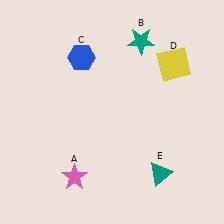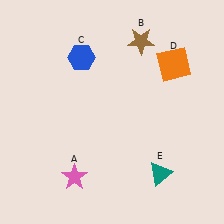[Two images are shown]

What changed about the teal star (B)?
In Image 1, B is teal. In Image 2, it changed to brown.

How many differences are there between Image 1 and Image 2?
There are 2 differences between the two images.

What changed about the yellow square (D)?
In Image 1, D is yellow. In Image 2, it changed to orange.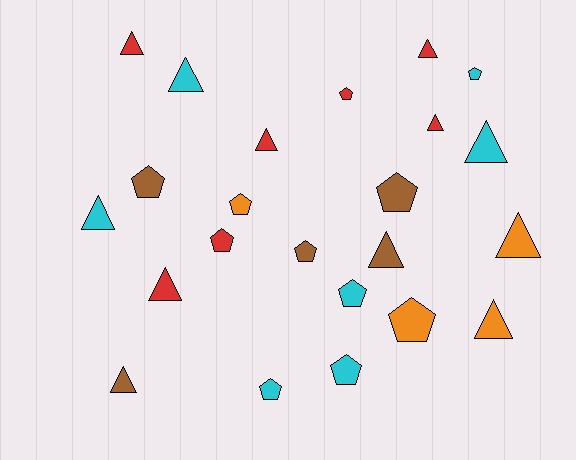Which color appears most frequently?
Cyan, with 7 objects.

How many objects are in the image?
There are 23 objects.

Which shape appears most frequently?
Triangle, with 12 objects.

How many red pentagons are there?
There are 2 red pentagons.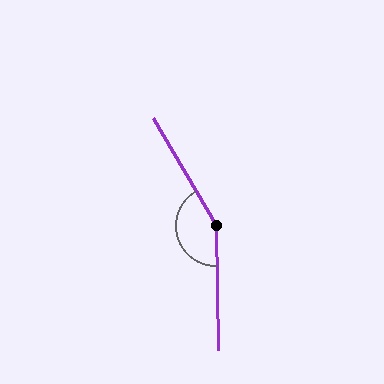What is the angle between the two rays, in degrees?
Approximately 151 degrees.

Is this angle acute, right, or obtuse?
It is obtuse.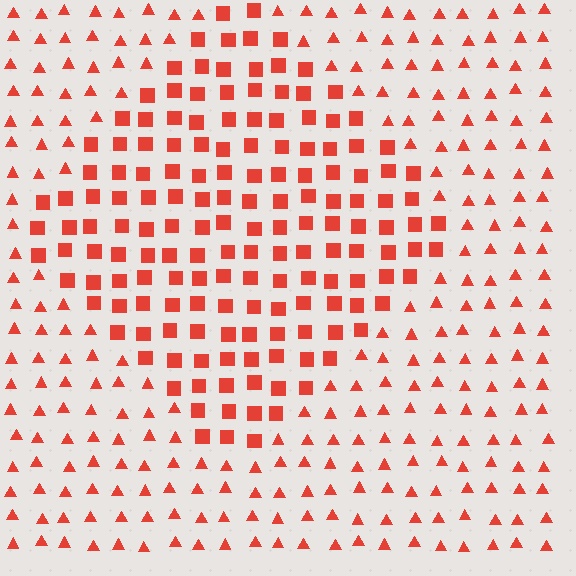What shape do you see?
I see a diamond.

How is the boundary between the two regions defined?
The boundary is defined by a change in element shape: squares inside vs. triangles outside. All elements share the same color and spacing.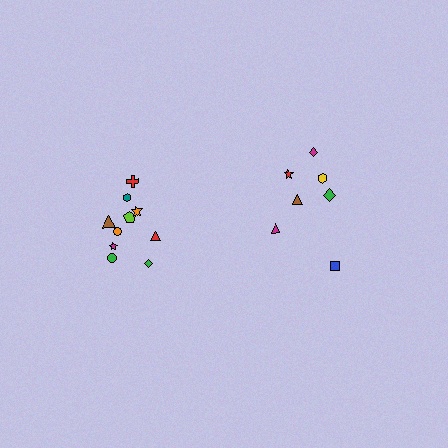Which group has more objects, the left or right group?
The left group.